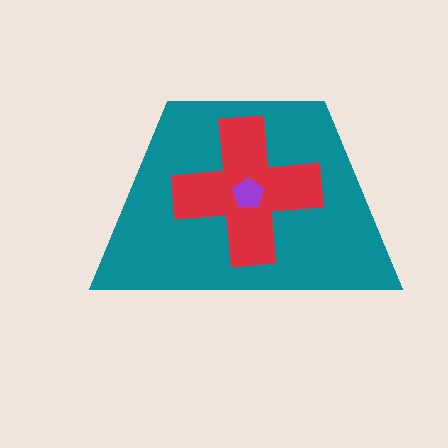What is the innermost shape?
The purple pentagon.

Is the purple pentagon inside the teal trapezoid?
Yes.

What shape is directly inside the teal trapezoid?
The red cross.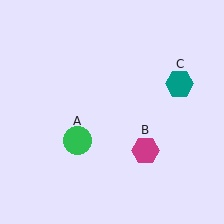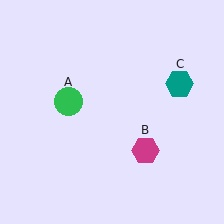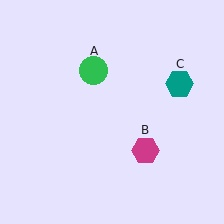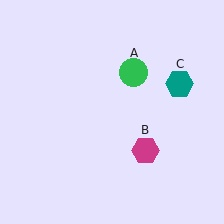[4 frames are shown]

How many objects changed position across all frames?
1 object changed position: green circle (object A).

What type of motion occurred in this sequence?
The green circle (object A) rotated clockwise around the center of the scene.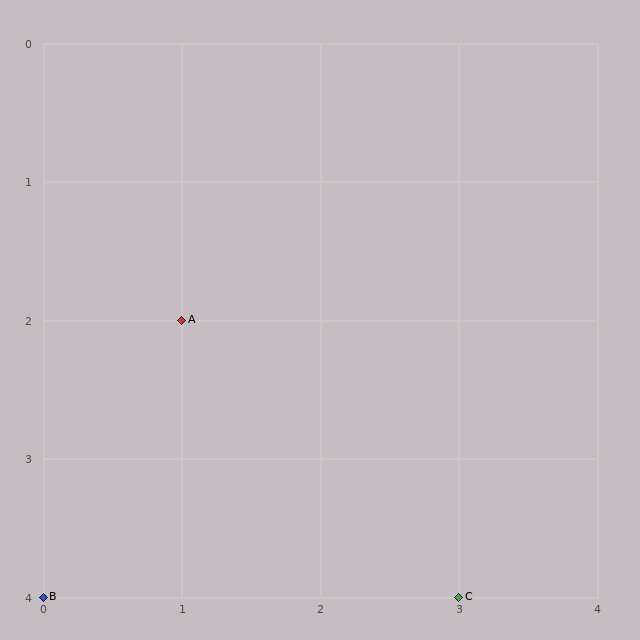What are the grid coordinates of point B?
Point B is at grid coordinates (0, 4).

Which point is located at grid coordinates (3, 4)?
Point C is at (3, 4).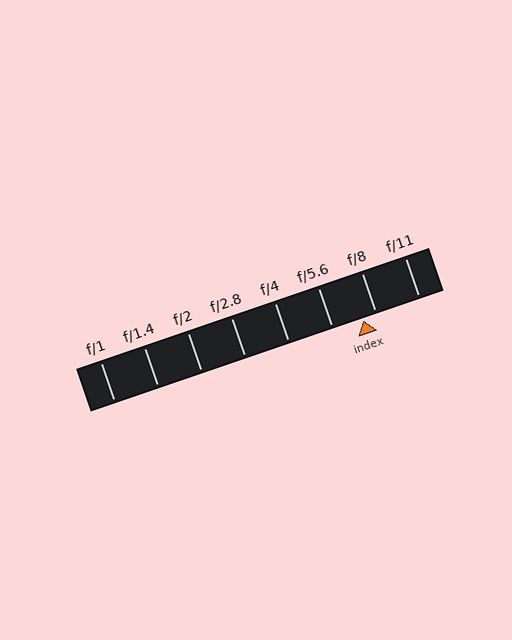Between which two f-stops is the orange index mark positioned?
The index mark is between f/5.6 and f/8.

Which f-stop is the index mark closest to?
The index mark is closest to f/8.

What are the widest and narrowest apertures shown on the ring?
The widest aperture shown is f/1 and the narrowest is f/11.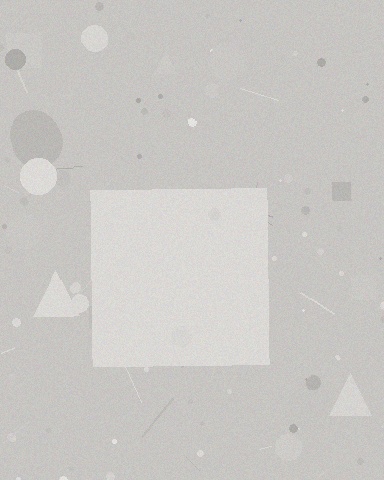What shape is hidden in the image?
A square is hidden in the image.